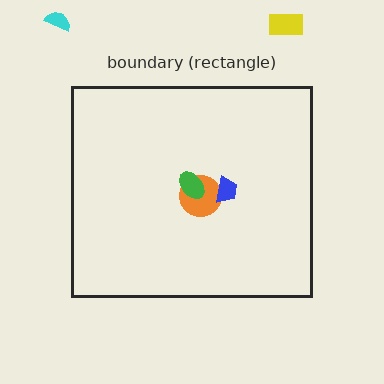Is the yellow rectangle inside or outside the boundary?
Outside.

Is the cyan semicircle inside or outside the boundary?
Outside.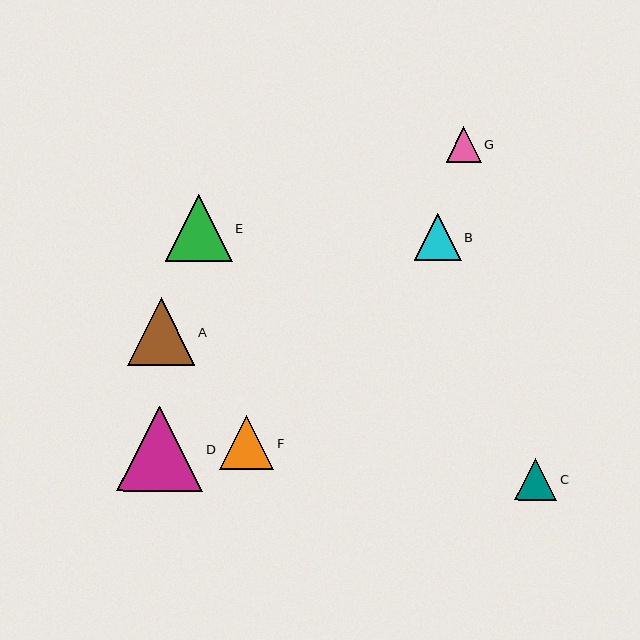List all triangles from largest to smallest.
From largest to smallest: D, A, E, F, B, C, G.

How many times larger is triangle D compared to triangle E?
Triangle D is approximately 1.3 times the size of triangle E.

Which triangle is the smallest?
Triangle G is the smallest with a size of approximately 35 pixels.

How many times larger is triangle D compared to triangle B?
Triangle D is approximately 1.8 times the size of triangle B.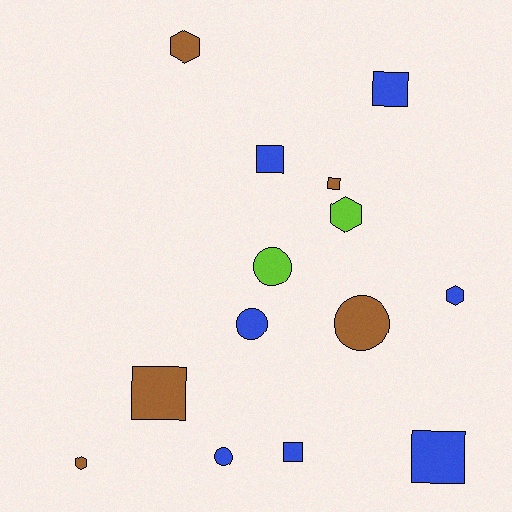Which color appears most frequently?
Blue, with 7 objects.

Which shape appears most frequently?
Square, with 6 objects.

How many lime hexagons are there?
There is 1 lime hexagon.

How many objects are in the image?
There are 14 objects.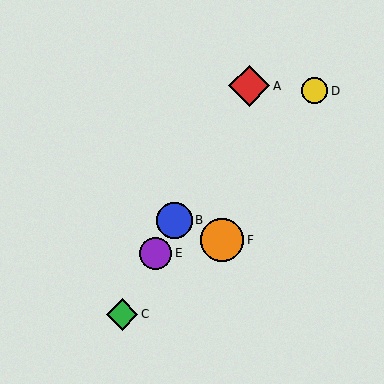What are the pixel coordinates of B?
Object B is at (174, 220).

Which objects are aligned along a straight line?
Objects A, B, C, E are aligned along a straight line.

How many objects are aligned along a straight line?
4 objects (A, B, C, E) are aligned along a straight line.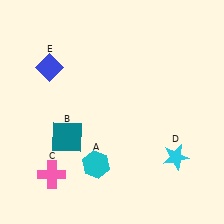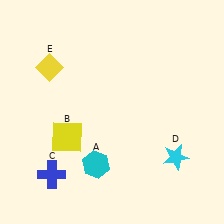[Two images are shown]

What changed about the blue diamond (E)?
In Image 1, E is blue. In Image 2, it changed to yellow.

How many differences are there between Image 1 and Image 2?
There are 3 differences between the two images.